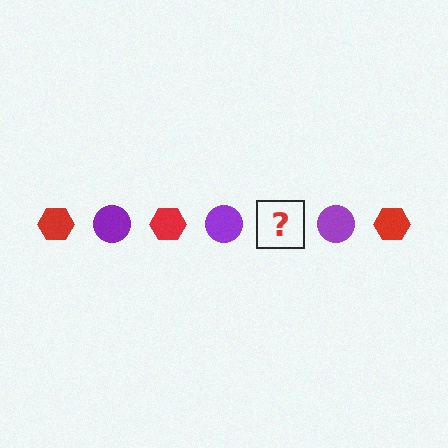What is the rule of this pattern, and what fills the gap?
The rule is that the pattern alternates between red hexagon and purple circle. The gap should be filled with a red hexagon.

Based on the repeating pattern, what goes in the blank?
The blank should be a red hexagon.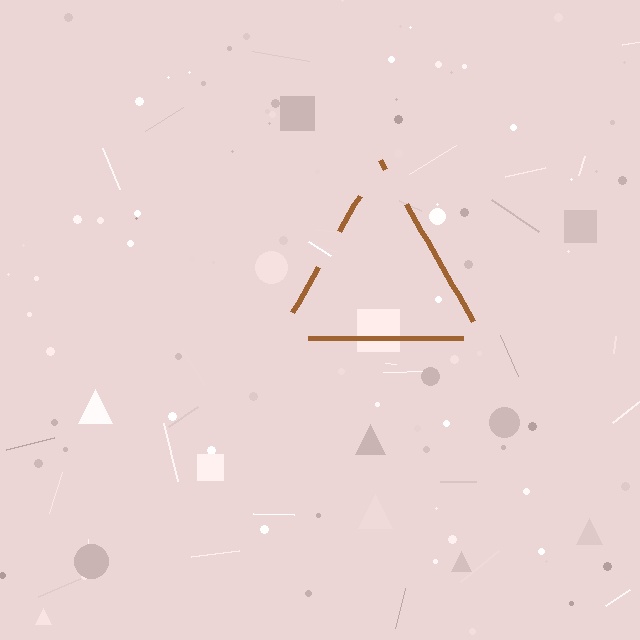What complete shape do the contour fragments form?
The contour fragments form a triangle.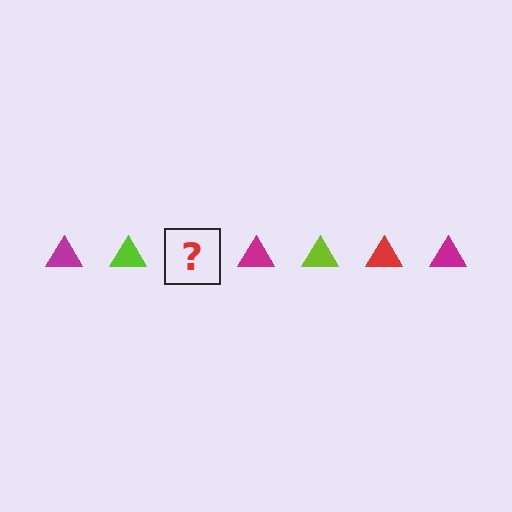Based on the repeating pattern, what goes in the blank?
The blank should be a red triangle.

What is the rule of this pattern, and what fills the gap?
The rule is that the pattern cycles through magenta, lime, red triangles. The gap should be filled with a red triangle.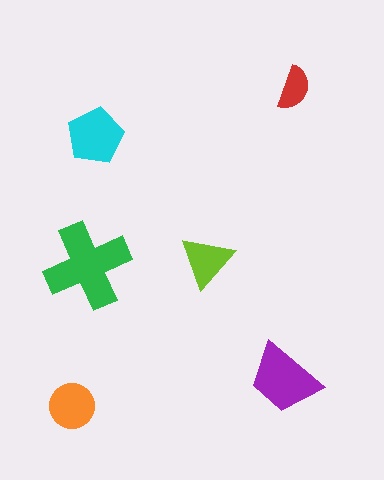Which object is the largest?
The green cross.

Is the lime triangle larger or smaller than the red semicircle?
Larger.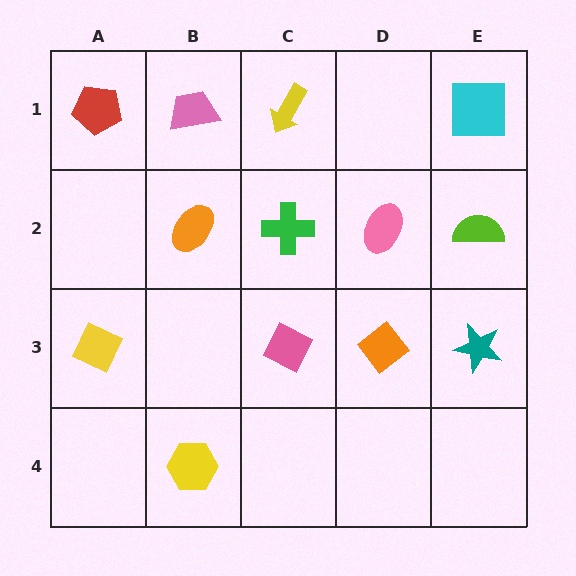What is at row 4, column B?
A yellow hexagon.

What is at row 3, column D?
An orange diamond.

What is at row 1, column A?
A red pentagon.